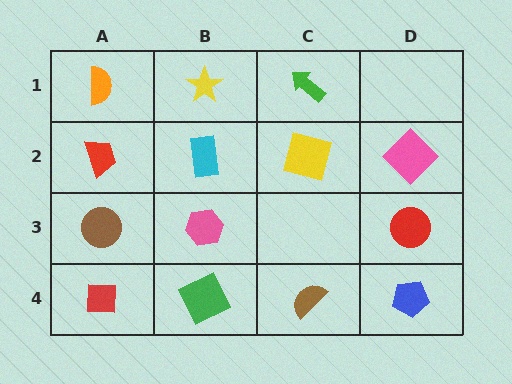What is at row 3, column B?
A pink hexagon.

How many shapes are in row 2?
4 shapes.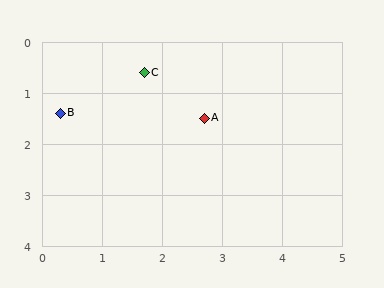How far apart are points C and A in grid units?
Points C and A are about 1.3 grid units apart.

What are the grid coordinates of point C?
Point C is at approximately (1.7, 0.6).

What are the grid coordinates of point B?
Point B is at approximately (0.3, 1.4).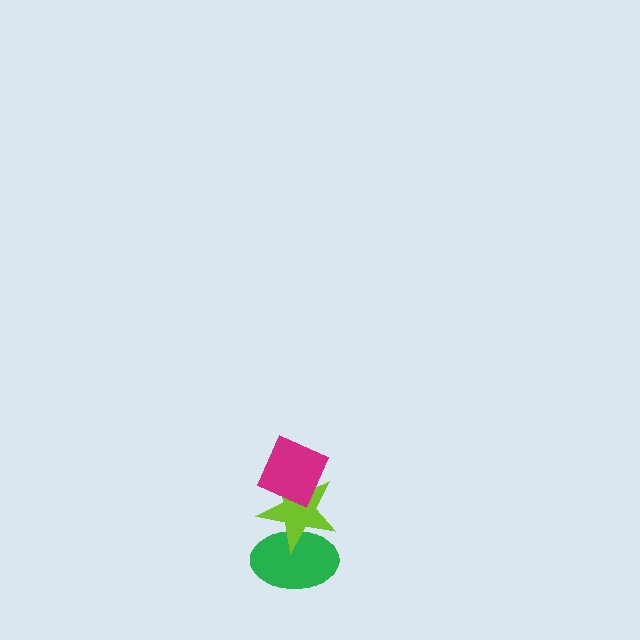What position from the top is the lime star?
The lime star is 2nd from the top.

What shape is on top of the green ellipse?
The lime star is on top of the green ellipse.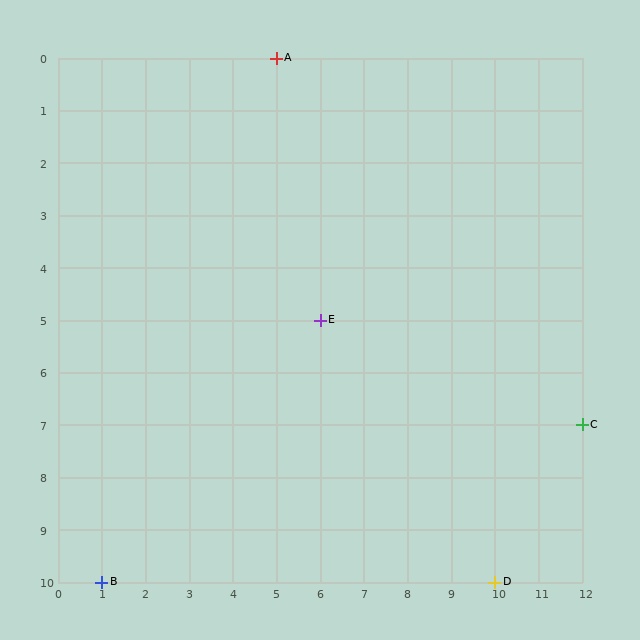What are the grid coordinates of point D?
Point D is at grid coordinates (10, 10).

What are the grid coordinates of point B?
Point B is at grid coordinates (1, 10).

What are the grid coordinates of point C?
Point C is at grid coordinates (12, 7).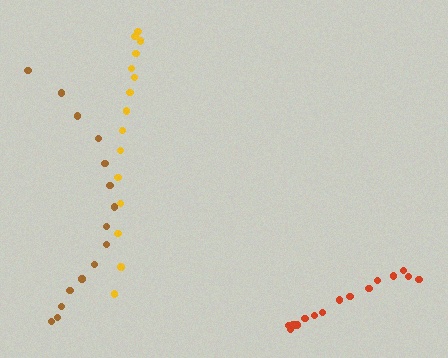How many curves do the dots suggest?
There are 3 distinct paths.